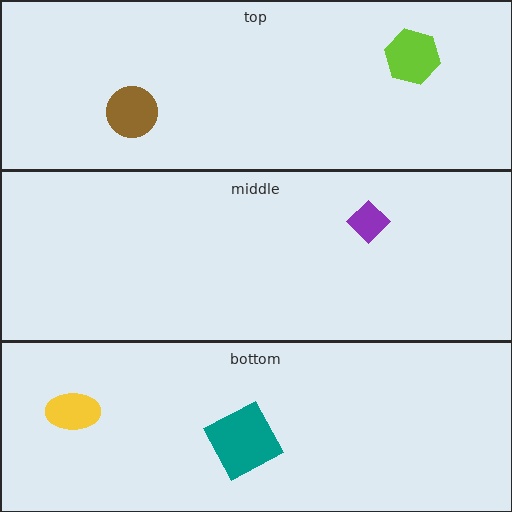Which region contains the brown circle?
The top region.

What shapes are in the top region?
The lime hexagon, the brown circle.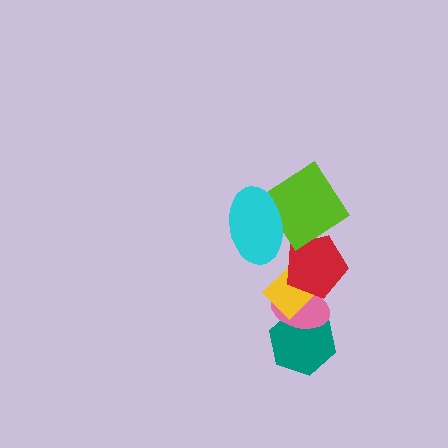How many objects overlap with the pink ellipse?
3 objects overlap with the pink ellipse.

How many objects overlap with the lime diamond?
2 objects overlap with the lime diamond.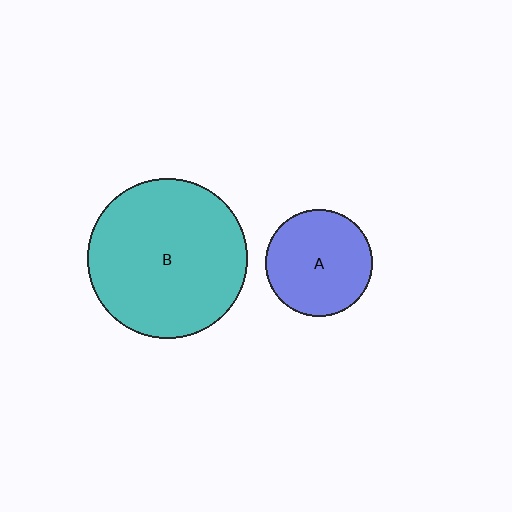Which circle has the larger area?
Circle B (teal).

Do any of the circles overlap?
No, none of the circles overlap.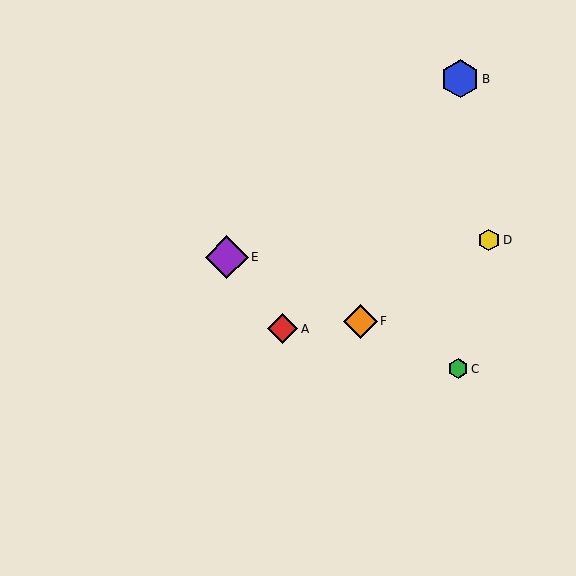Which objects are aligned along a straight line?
Objects C, E, F are aligned along a straight line.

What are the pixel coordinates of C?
Object C is at (458, 369).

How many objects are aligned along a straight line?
3 objects (C, E, F) are aligned along a straight line.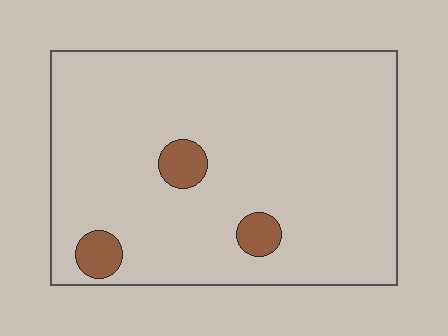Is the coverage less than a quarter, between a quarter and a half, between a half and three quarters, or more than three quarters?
Less than a quarter.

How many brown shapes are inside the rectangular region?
3.